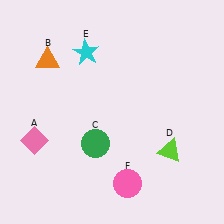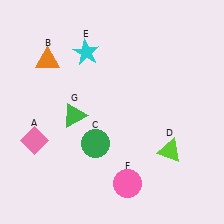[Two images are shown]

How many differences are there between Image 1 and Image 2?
There is 1 difference between the two images.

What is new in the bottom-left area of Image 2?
A green triangle (G) was added in the bottom-left area of Image 2.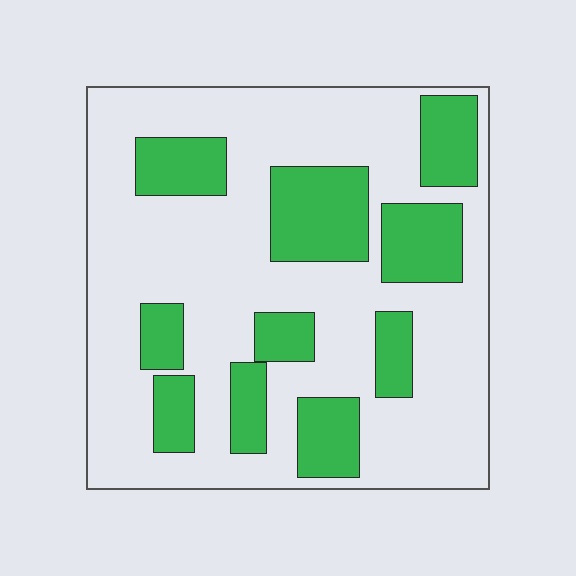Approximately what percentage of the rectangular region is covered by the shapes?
Approximately 30%.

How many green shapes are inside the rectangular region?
10.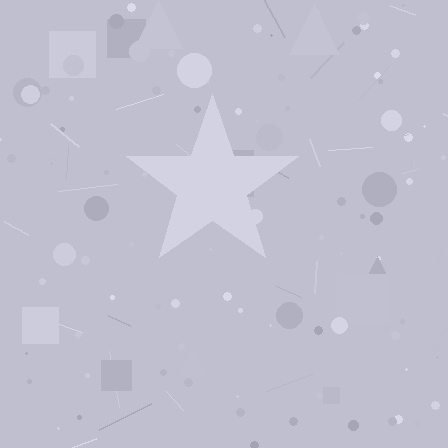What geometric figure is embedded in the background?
A star is embedded in the background.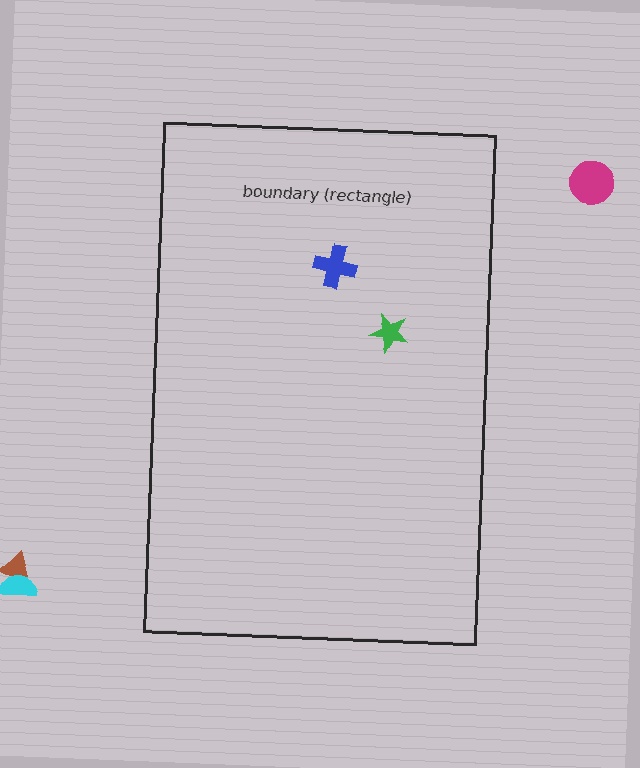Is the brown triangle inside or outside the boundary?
Outside.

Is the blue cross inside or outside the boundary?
Inside.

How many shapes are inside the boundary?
2 inside, 3 outside.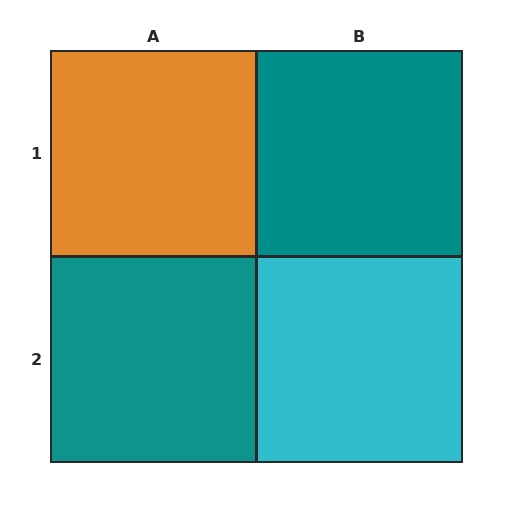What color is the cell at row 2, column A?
Teal.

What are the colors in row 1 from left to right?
Orange, teal.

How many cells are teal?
2 cells are teal.